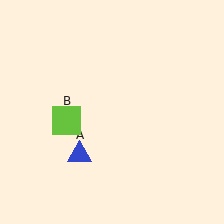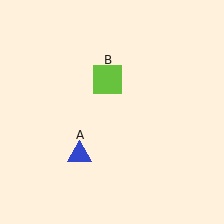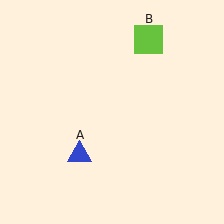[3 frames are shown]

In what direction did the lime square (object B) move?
The lime square (object B) moved up and to the right.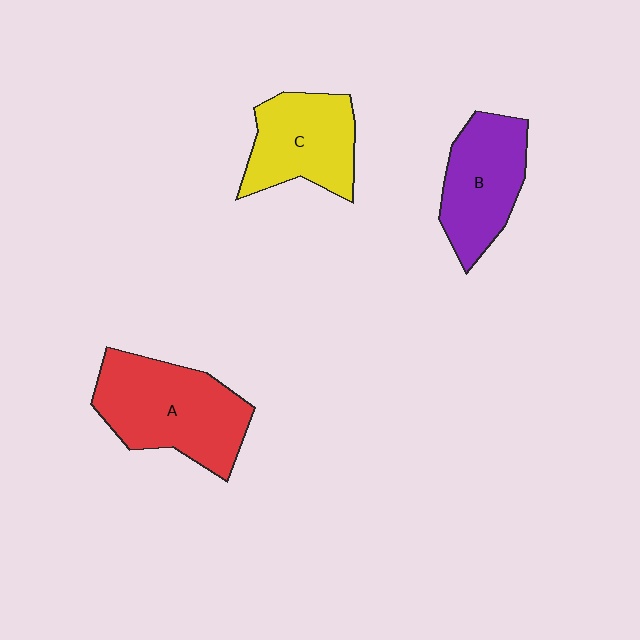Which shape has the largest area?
Shape A (red).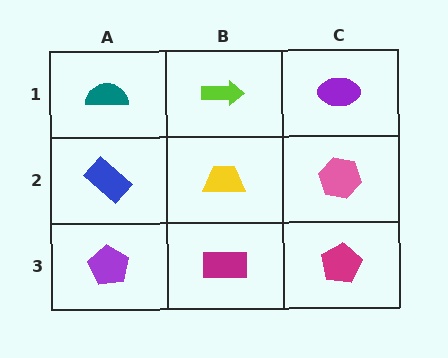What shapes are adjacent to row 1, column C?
A pink hexagon (row 2, column C), a lime arrow (row 1, column B).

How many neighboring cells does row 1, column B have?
3.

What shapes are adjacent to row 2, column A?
A teal semicircle (row 1, column A), a purple pentagon (row 3, column A), a yellow trapezoid (row 2, column B).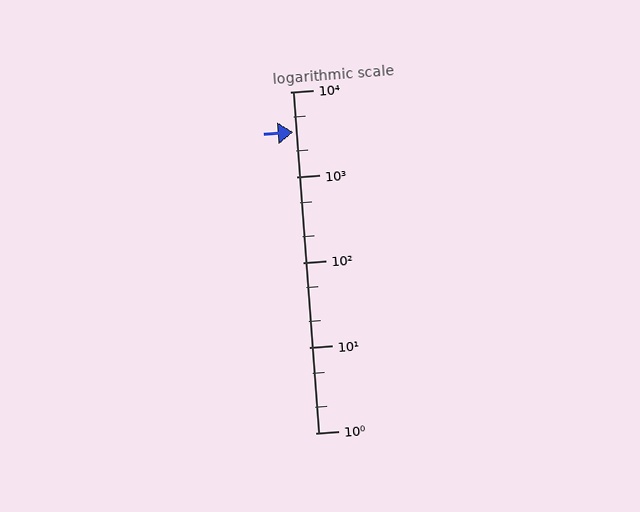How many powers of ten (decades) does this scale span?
The scale spans 4 decades, from 1 to 10000.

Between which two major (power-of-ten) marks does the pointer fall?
The pointer is between 1000 and 10000.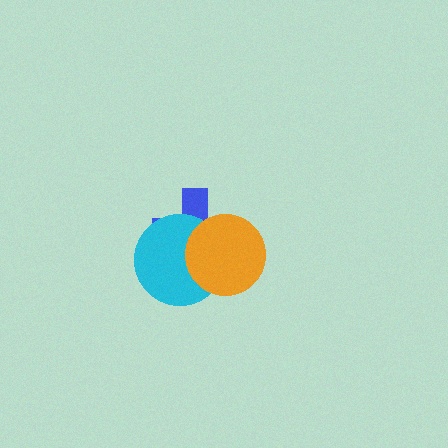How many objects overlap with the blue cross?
2 objects overlap with the blue cross.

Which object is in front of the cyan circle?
The orange circle is in front of the cyan circle.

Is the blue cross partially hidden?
Yes, it is partially covered by another shape.